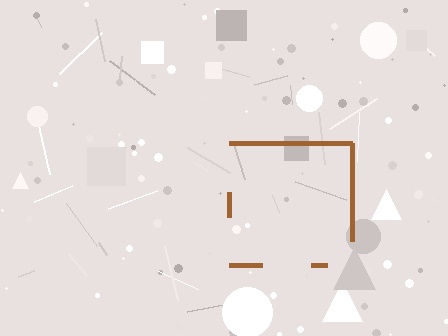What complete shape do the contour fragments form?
The contour fragments form a square.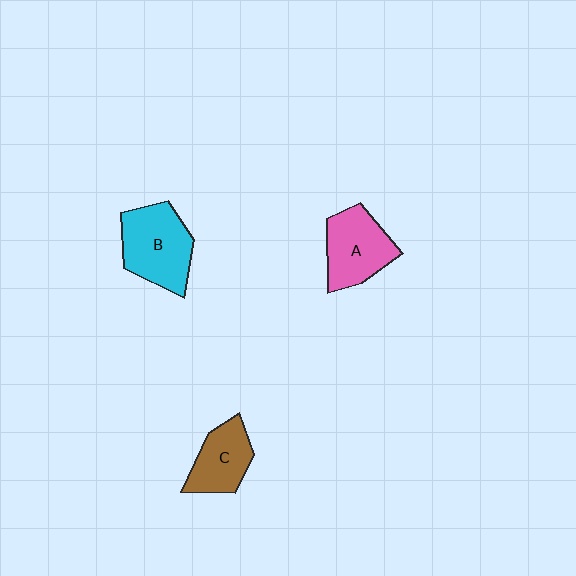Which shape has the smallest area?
Shape C (brown).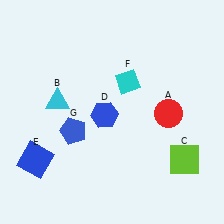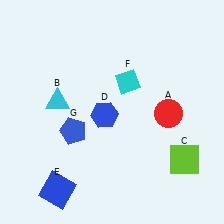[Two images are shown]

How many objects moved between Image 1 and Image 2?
1 object moved between the two images.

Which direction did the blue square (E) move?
The blue square (E) moved down.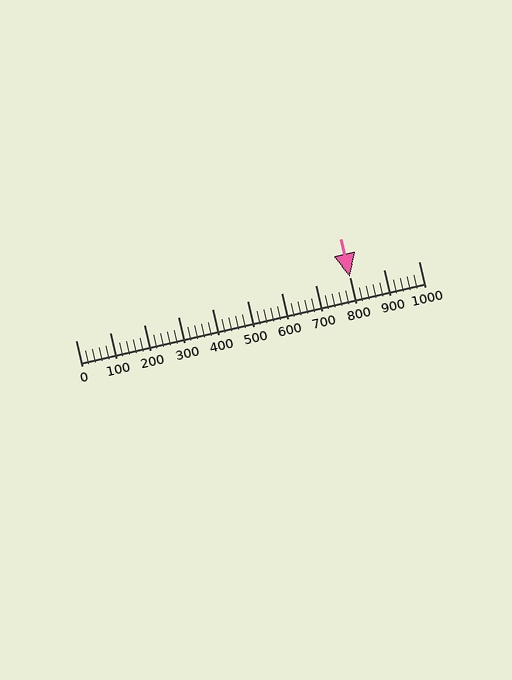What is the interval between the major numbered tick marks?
The major tick marks are spaced 100 units apart.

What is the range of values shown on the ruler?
The ruler shows values from 0 to 1000.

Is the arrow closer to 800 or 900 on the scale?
The arrow is closer to 800.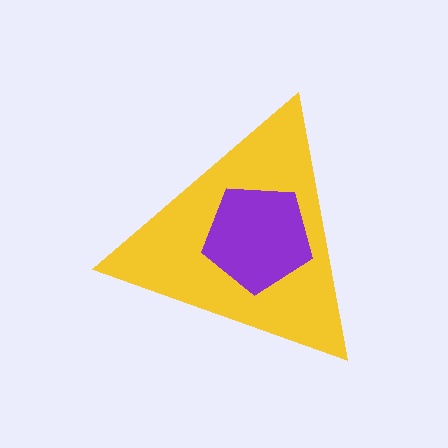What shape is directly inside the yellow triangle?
The purple pentagon.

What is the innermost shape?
The purple pentagon.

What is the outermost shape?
The yellow triangle.